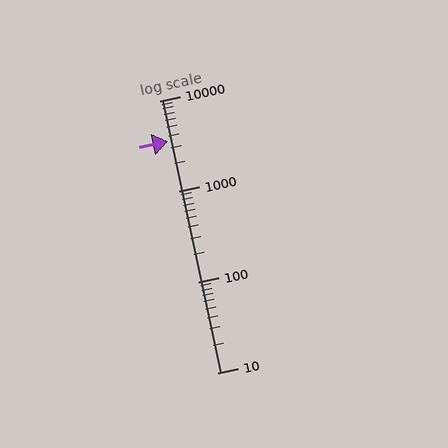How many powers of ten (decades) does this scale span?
The scale spans 3 decades, from 10 to 10000.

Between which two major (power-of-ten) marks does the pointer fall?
The pointer is between 1000 and 10000.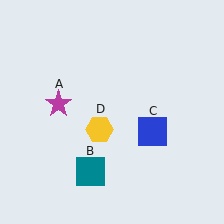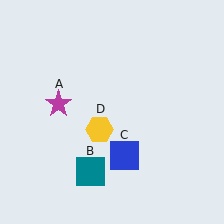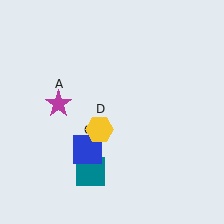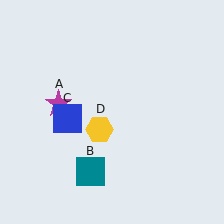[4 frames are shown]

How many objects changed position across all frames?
1 object changed position: blue square (object C).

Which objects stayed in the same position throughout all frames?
Magenta star (object A) and teal square (object B) and yellow hexagon (object D) remained stationary.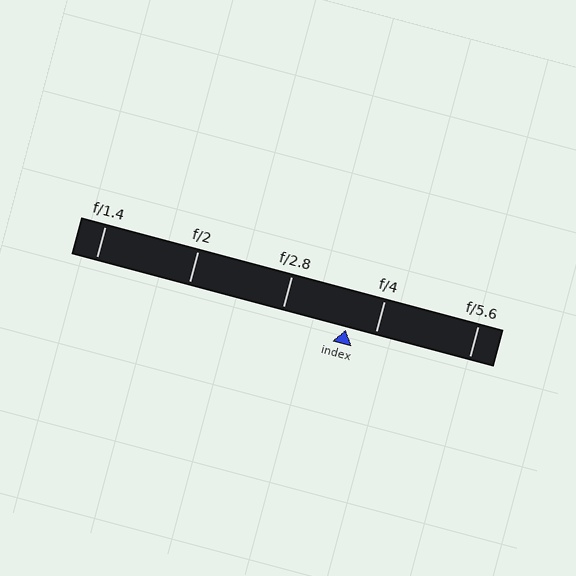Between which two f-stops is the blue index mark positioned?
The index mark is between f/2.8 and f/4.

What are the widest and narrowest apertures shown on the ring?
The widest aperture shown is f/1.4 and the narrowest is f/5.6.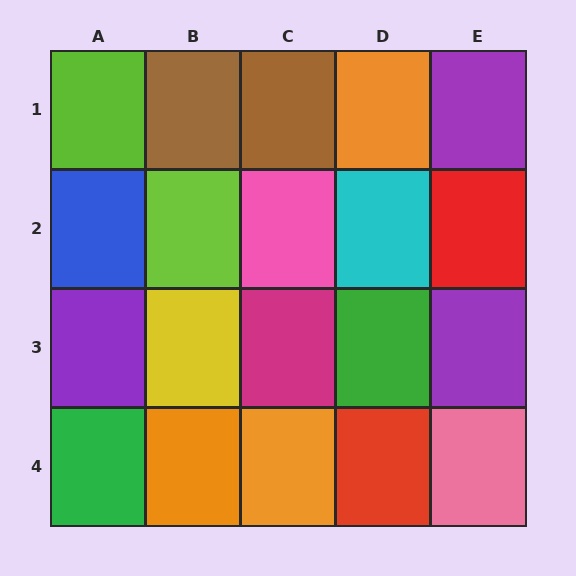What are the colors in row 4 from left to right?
Green, orange, orange, red, pink.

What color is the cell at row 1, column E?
Purple.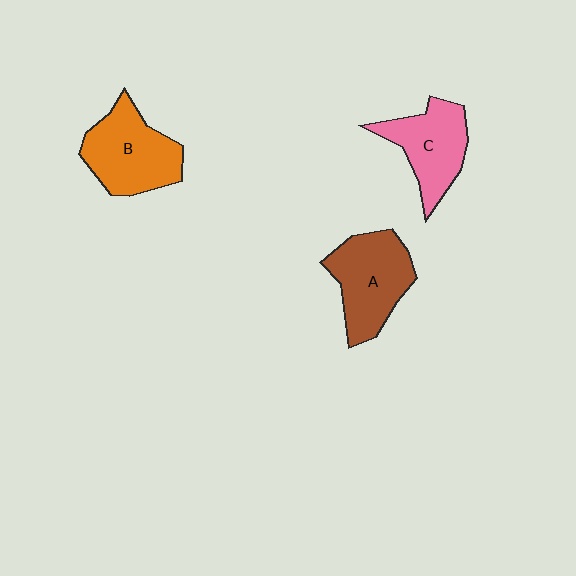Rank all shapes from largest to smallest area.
From largest to smallest: B (orange), A (brown), C (pink).